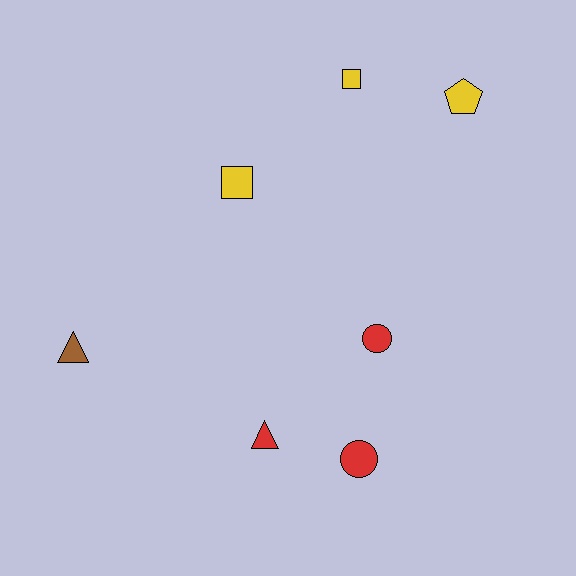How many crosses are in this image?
There are no crosses.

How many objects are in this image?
There are 7 objects.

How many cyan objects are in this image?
There are no cyan objects.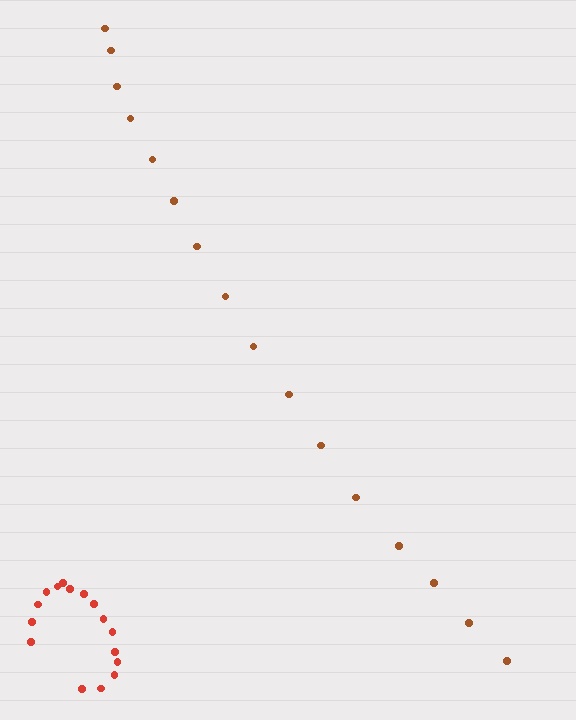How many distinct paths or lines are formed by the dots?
There are 2 distinct paths.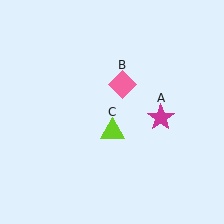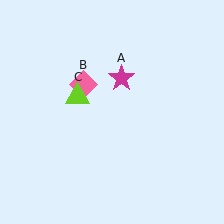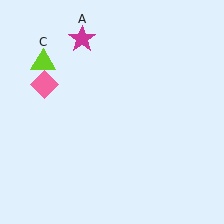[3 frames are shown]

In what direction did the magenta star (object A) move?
The magenta star (object A) moved up and to the left.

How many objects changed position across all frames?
3 objects changed position: magenta star (object A), pink diamond (object B), lime triangle (object C).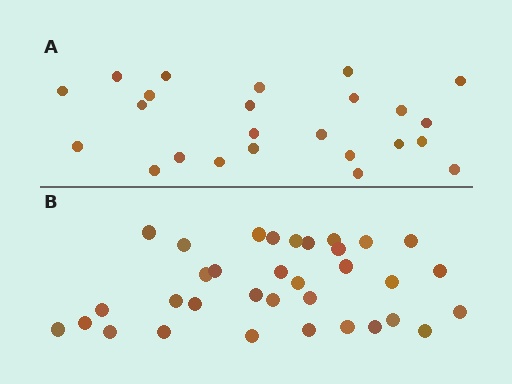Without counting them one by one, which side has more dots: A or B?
Region B (the bottom region) has more dots.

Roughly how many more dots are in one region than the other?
Region B has roughly 10 or so more dots than region A.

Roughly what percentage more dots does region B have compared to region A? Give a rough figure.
About 40% more.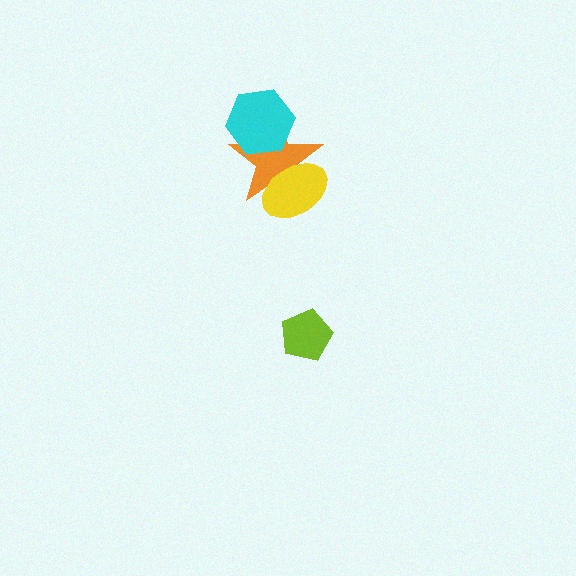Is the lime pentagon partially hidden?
No, no other shape covers it.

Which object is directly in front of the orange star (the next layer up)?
The yellow ellipse is directly in front of the orange star.